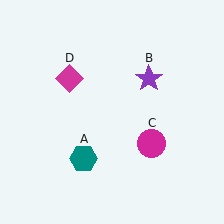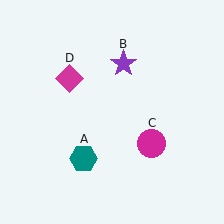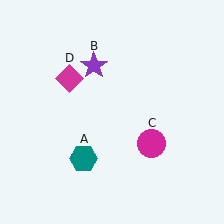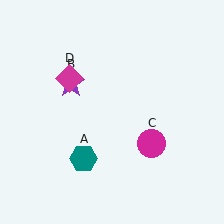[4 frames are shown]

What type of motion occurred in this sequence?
The purple star (object B) rotated counterclockwise around the center of the scene.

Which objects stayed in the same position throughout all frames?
Teal hexagon (object A) and magenta circle (object C) and magenta diamond (object D) remained stationary.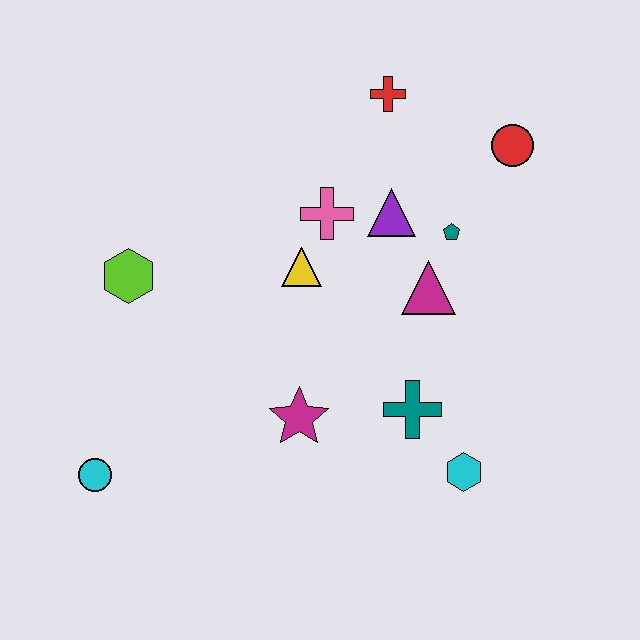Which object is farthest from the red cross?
The cyan circle is farthest from the red cross.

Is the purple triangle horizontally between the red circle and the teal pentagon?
No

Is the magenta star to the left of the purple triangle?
Yes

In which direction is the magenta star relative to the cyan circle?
The magenta star is to the right of the cyan circle.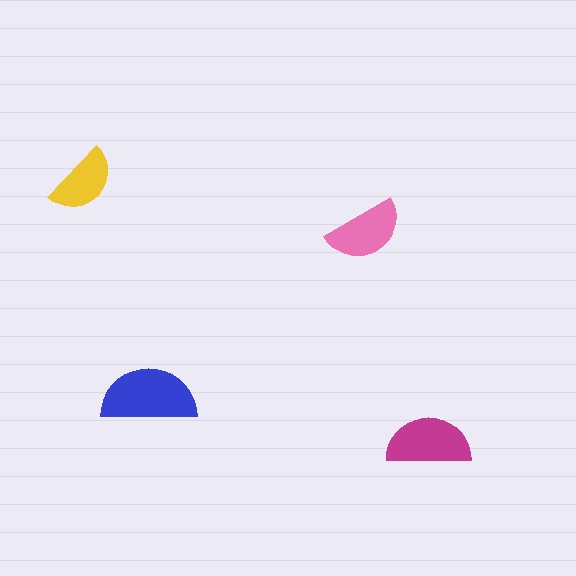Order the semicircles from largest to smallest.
the blue one, the magenta one, the pink one, the yellow one.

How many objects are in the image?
There are 4 objects in the image.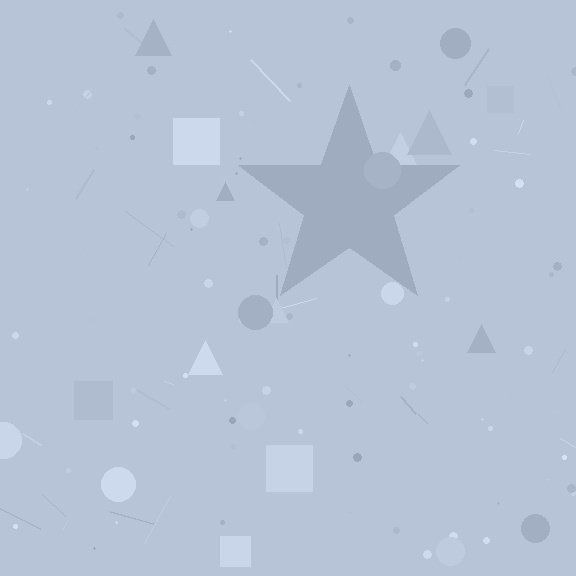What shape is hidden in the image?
A star is hidden in the image.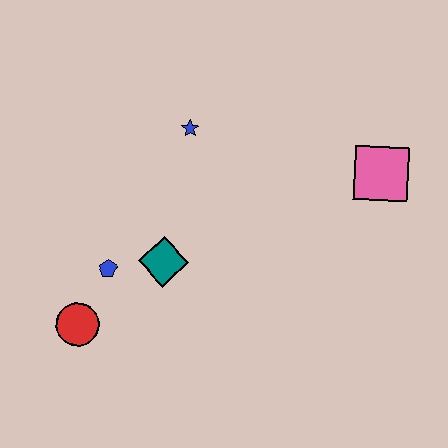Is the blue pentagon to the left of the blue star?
Yes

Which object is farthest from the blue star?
The red circle is farthest from the blue star.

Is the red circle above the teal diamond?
No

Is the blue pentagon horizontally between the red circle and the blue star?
Yes